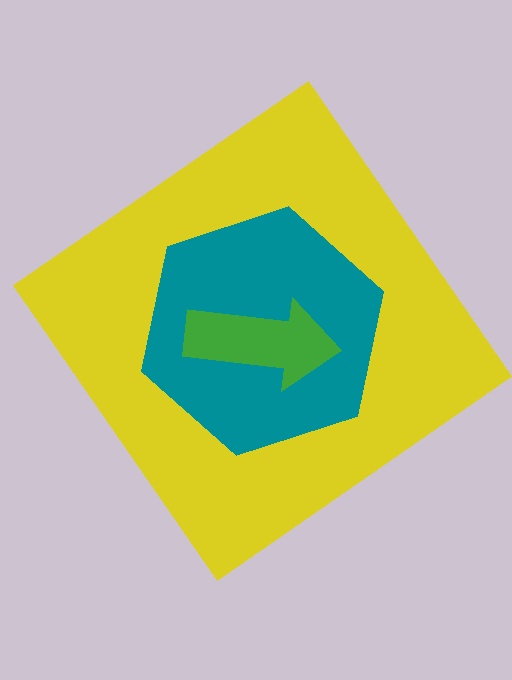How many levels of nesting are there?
3.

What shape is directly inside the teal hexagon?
The green arrow.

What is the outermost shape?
The yellow diamond.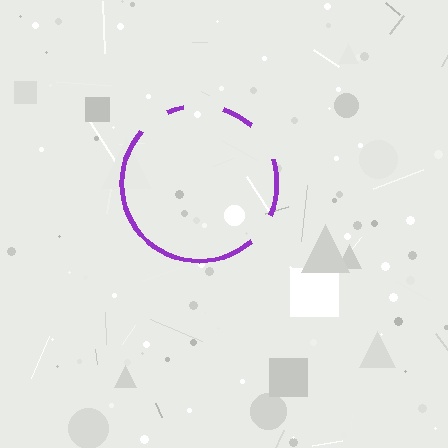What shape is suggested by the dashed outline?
The dashed outline suggests a circle.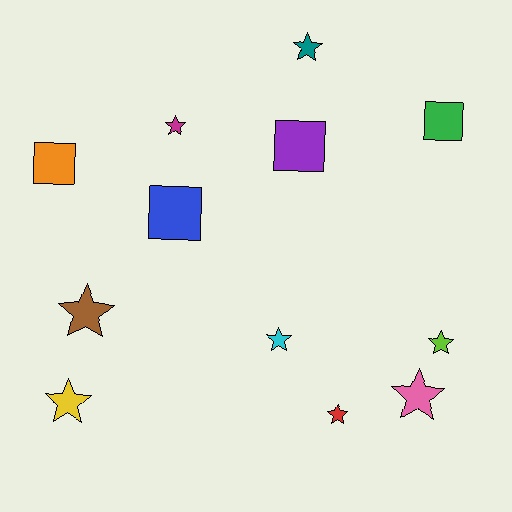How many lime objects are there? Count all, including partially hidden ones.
There is 1 lime object.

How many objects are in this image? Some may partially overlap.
There are 12 objects.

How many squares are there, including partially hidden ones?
There are 4 squares.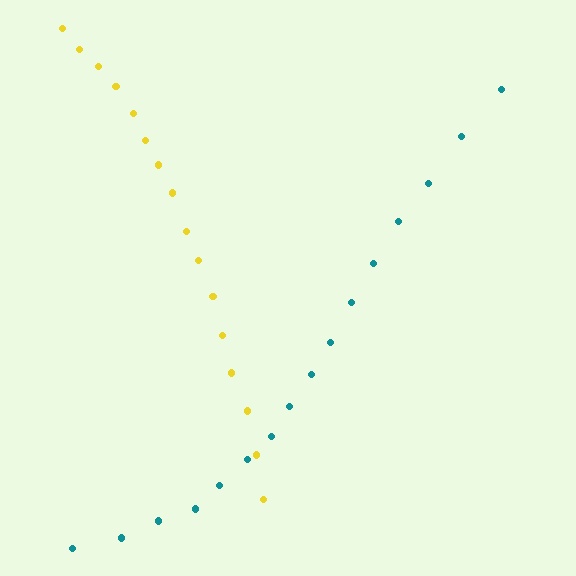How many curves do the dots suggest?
There are 2 distinct paths.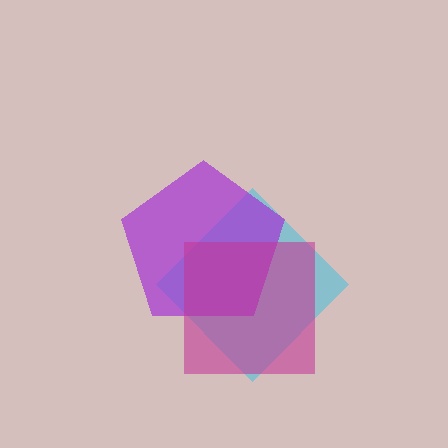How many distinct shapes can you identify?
There are 3 distinct shapes: a cyan diamond, a purple pentagon, a magenta square.